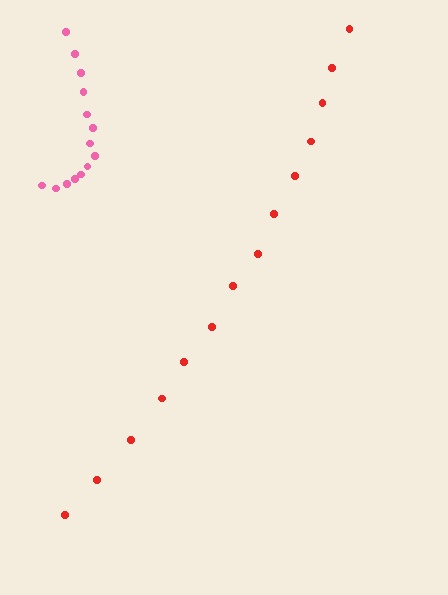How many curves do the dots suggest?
There are 2 distinct paths.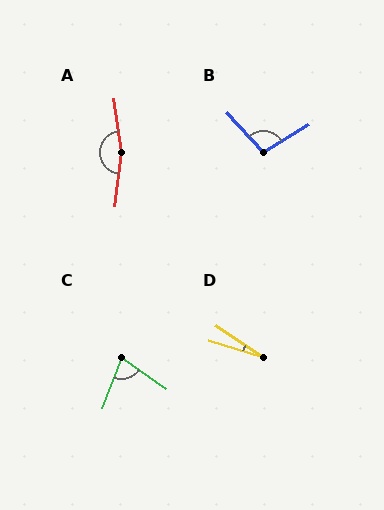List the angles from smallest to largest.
D (17°), C (76°), B (101°), A (166°).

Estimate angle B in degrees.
Approximately 101 degrees.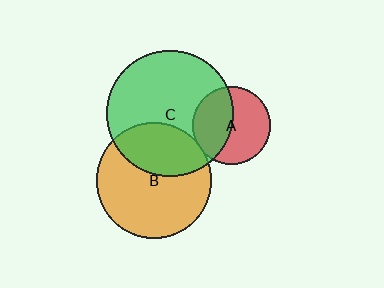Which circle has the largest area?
Circle C (green).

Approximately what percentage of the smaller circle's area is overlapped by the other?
Approximately 5%.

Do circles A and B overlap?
Yes.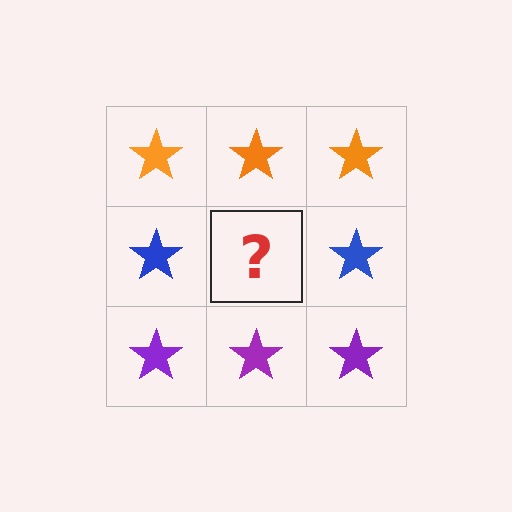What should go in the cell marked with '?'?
The missing cell should contain a blue star.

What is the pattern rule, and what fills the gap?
The rule is that each row has a consistent color. The gap should be filled with a blue star.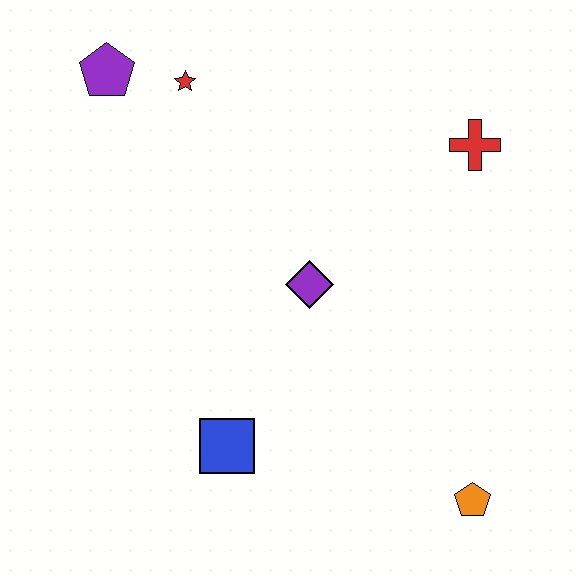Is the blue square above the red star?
No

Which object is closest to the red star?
The purple pentagon is closest to the red star.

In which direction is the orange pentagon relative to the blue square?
The orange pentagon is to the right of the blue square.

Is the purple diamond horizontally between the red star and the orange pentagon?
Yes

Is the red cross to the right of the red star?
Yes